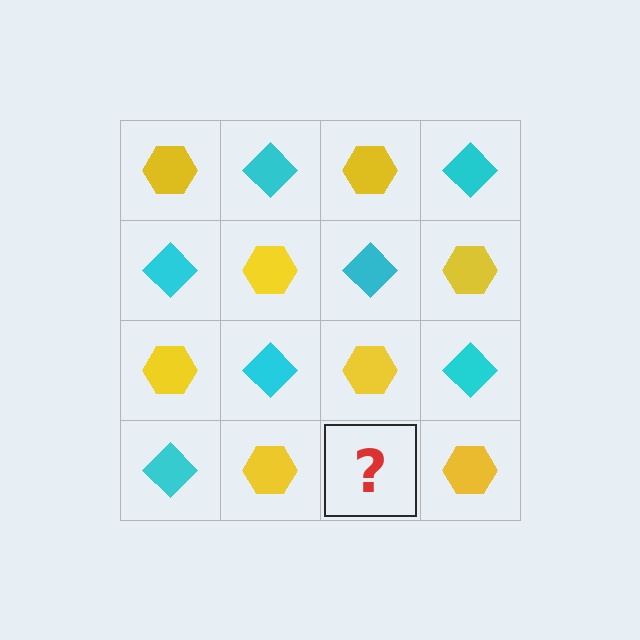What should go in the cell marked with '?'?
The missing cell should contain a cyan diamond.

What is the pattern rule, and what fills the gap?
The rule is that it alternates yellow hexagon and cyan diamond in a checkerboard pattern. The gap should be filled with a cyan diamond.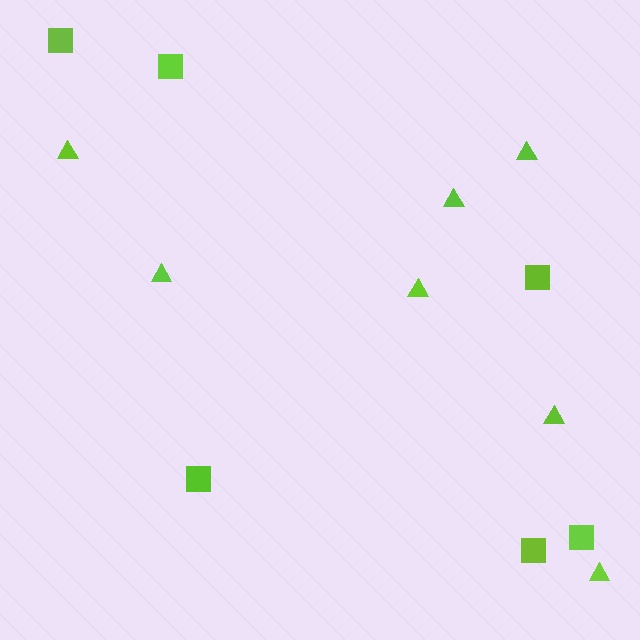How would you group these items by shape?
There are 2 groups: one group of triangles (7) and one group of squares (6).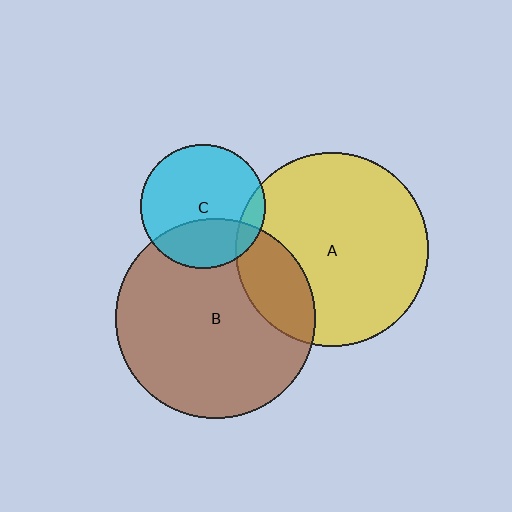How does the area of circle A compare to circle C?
Approximately 2.4 times.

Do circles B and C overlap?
Yes.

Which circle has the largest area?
Circle B (brown).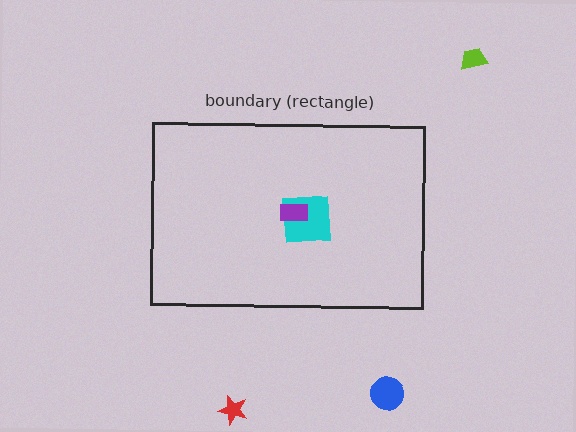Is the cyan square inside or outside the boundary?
Inside.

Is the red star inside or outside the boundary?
Outside.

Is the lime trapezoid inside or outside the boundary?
Outside.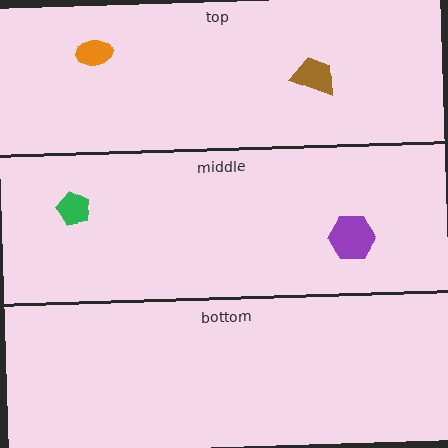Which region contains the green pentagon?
The middle region.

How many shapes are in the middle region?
2.